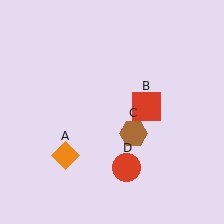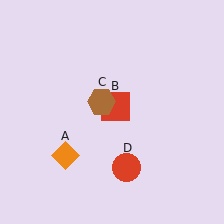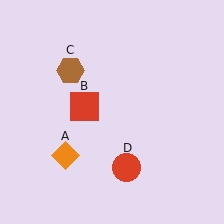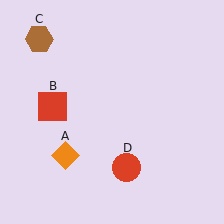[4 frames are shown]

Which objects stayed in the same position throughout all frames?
Orange diamond (object A) and red circle (object D) remained stationary.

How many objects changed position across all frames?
2 objects changed position: red square (object B), brown hexagon (object C).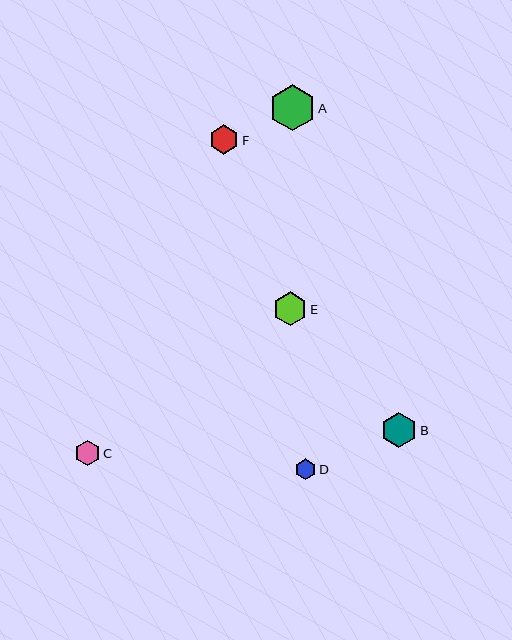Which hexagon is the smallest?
Hexagon D is the smallest with a size of approximately 21 pixels.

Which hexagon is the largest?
Hexagon A is the largest with a size of approximately 46 pixels.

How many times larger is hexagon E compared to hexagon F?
Hexagon E is approximately 1.2 times the size of hexagon F.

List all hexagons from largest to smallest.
From largest to smallest: A, B, E, F, C, D.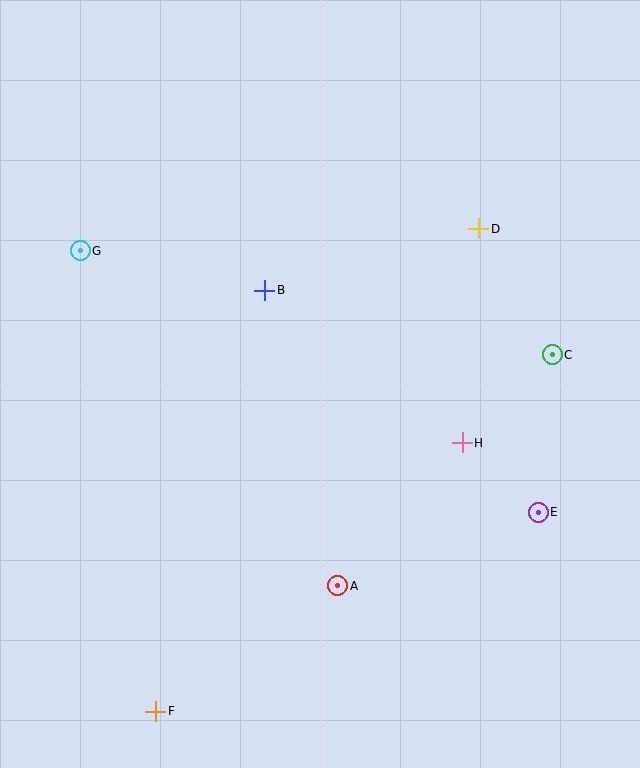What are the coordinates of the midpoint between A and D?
The midpoint between A and D is at (408, 407).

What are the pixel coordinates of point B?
Point B is at (265, 290).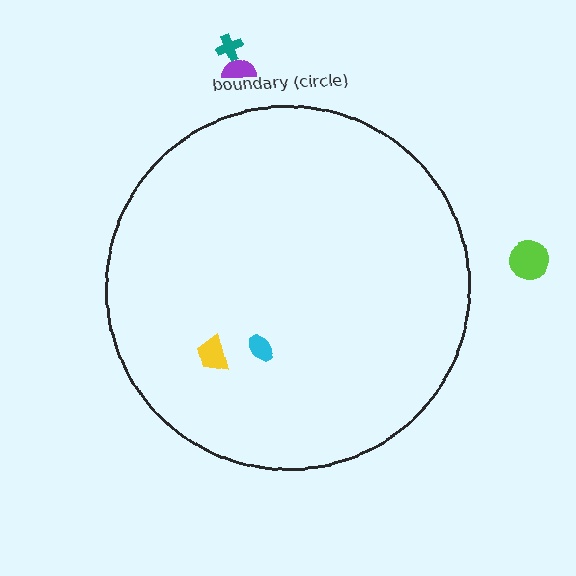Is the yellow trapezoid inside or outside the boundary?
Inside.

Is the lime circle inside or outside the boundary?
Outside.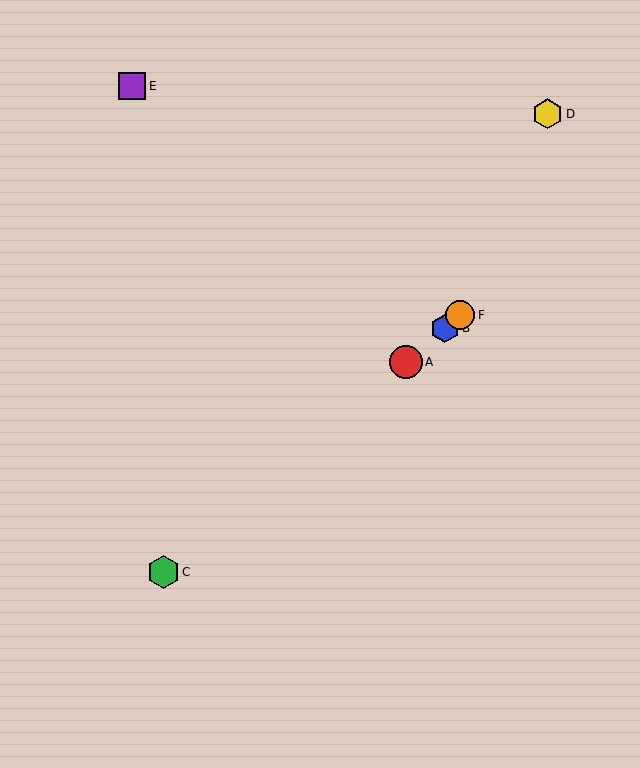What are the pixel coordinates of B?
Object B is at (445, 328).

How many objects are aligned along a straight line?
4 objects (A, B, C, F) are aligned along a straight line.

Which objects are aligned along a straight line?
Objects A, B, C, F are aligned along a straight line.